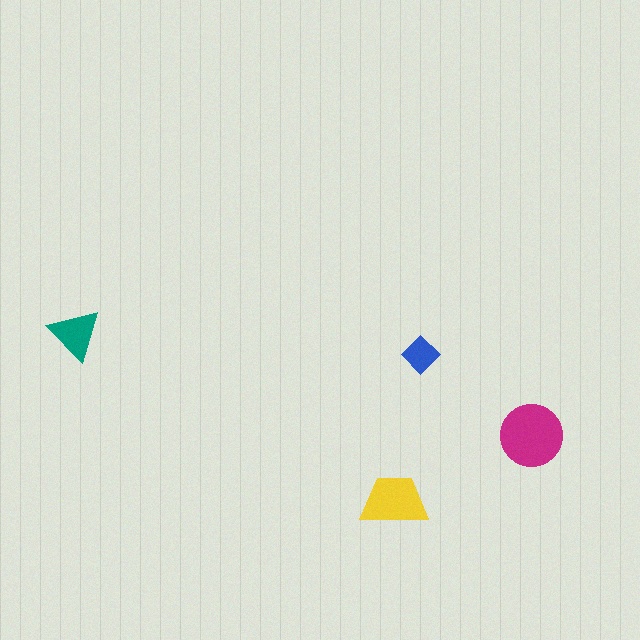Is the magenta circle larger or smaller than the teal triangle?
Larger.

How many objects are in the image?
There are 4 objects in the image.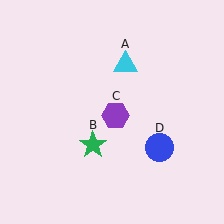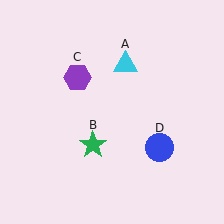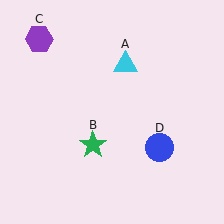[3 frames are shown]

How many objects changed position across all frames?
1 object changed position: purple hexagon (object C).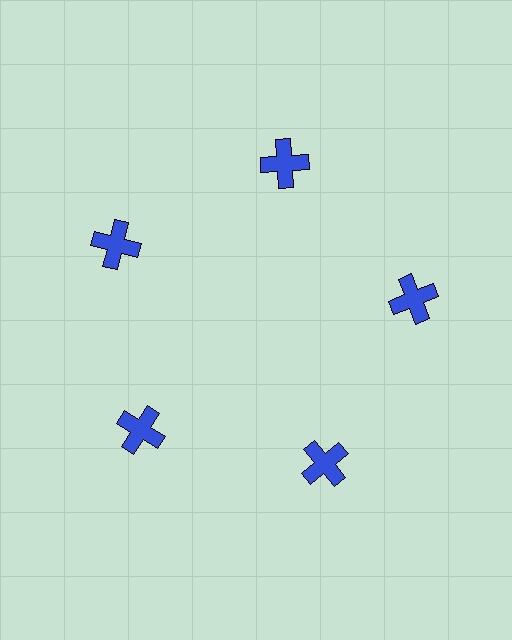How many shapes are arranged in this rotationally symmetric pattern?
There are 5 shapes, arranged in 5 groups of 1.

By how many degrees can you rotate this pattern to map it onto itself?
The pattern maps onto itself every 72 degrees of rotation.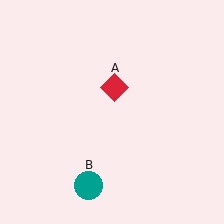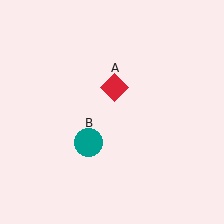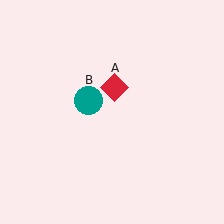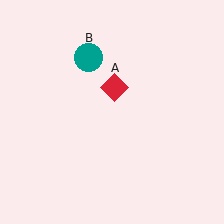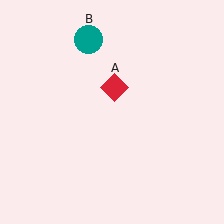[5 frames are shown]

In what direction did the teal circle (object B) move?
The teal circle (object B) moved up.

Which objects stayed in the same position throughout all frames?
Red diamond (object A) remained stationary.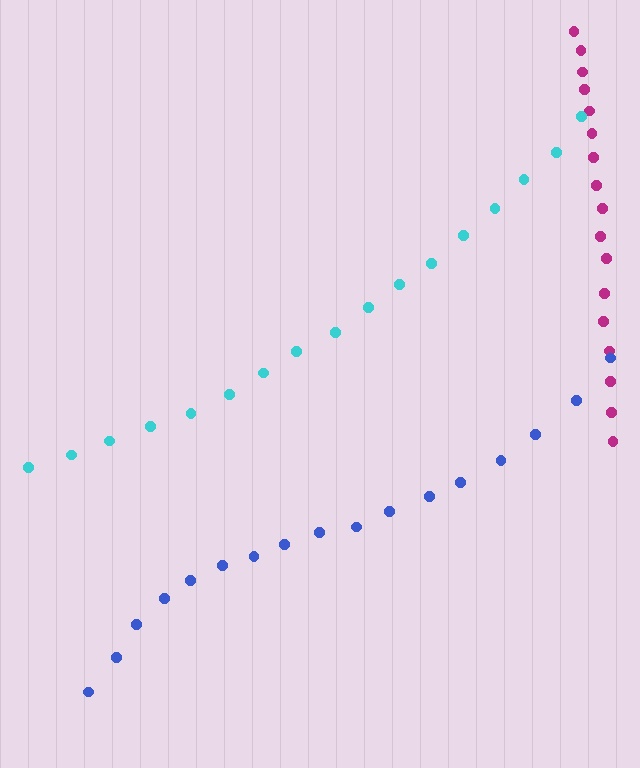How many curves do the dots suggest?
There are 3 distinct paths.